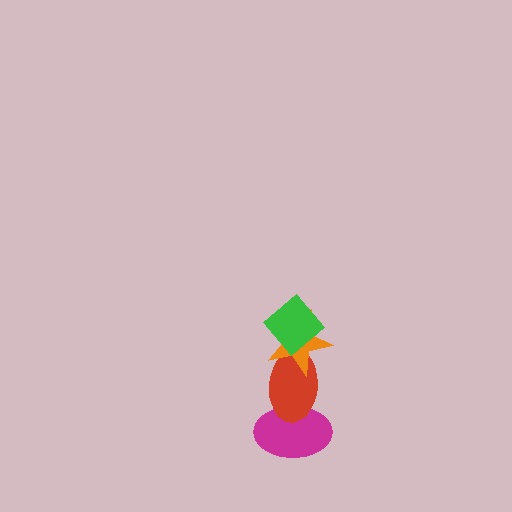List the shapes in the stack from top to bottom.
From top to bottom: the green diamond, the orange star, the red ellipse, the magenta ellipse.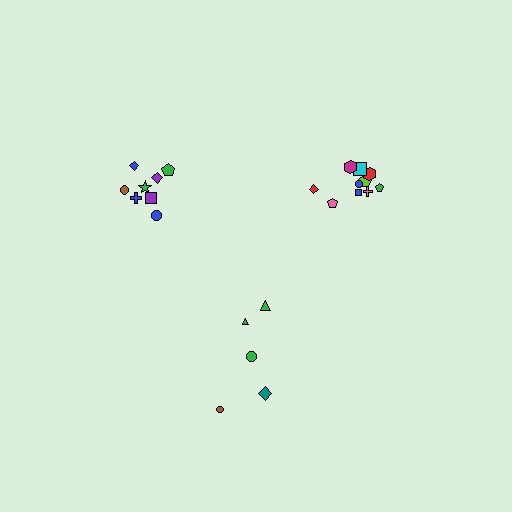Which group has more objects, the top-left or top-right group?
The top-right group.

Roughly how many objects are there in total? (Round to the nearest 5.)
Roughly 25 objects in total.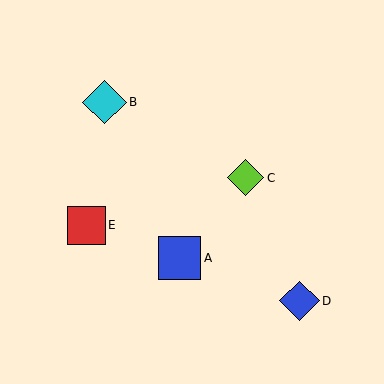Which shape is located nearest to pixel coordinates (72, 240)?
The red square (labeled E) at (86, 225) is nearest to that location.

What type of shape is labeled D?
Shape D is a blue diamond.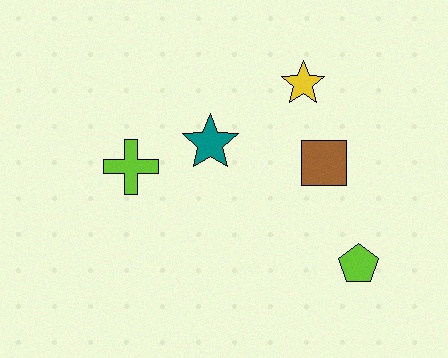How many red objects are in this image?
There are no red objects.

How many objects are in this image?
There are 5 objects.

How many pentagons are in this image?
There is 1 pentagon.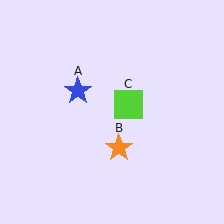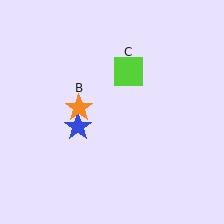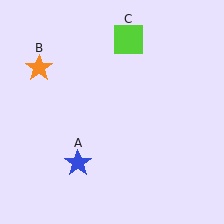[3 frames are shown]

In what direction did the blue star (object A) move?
The blue star (object A) moved down.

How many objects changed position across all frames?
3 objects changed position: blue star (object A), orange star (object B), lime square (object C).